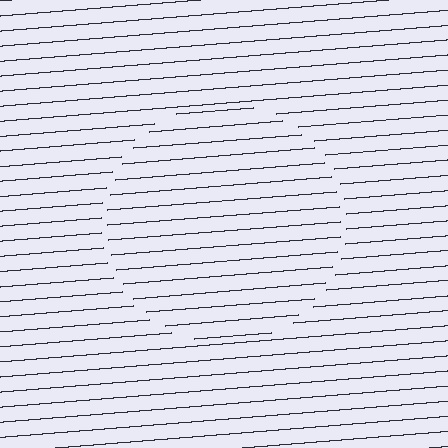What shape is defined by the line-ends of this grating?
An illusory circle. The interior of the shape contains the same grating, shifted by half a period — the contour is defined by the phase discontinuity where line-ends from the inner and outer gratings abut.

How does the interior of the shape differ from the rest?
The interior of the shape contains the same grating, shifted by half a period — the contour is defined by the phase discontinuity where line-ends from the inner and outer gratings abut.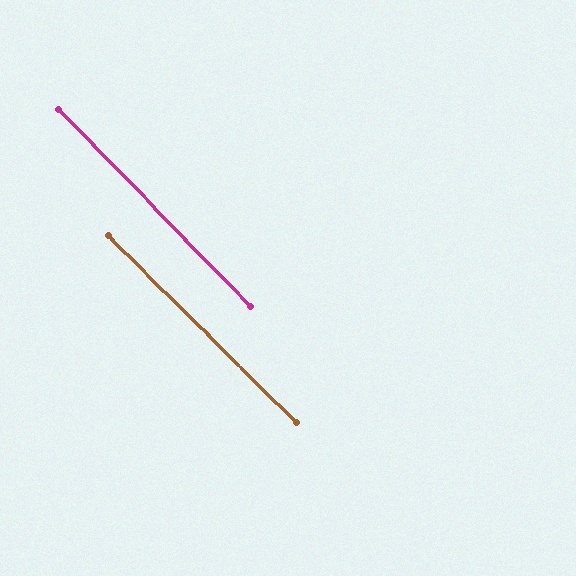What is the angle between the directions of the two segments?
Approximately 1 degree.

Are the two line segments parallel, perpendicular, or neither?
Parallel — their directions differ by only 1.0°.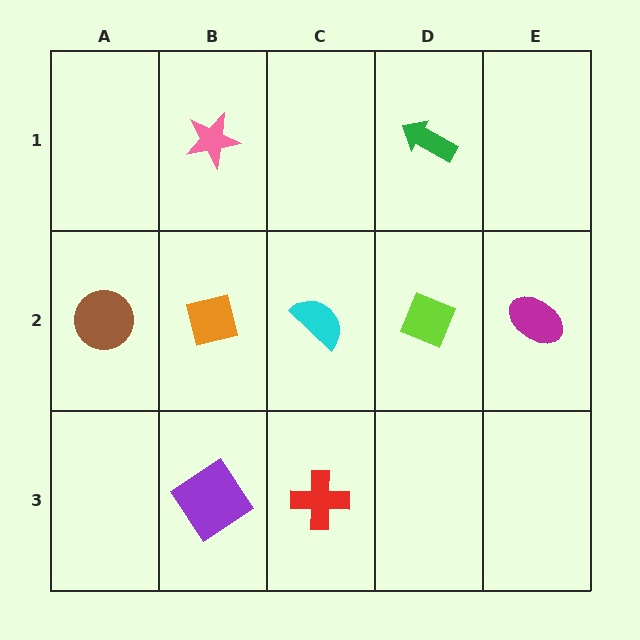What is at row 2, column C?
A cyan semicircle.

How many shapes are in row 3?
2 shapes.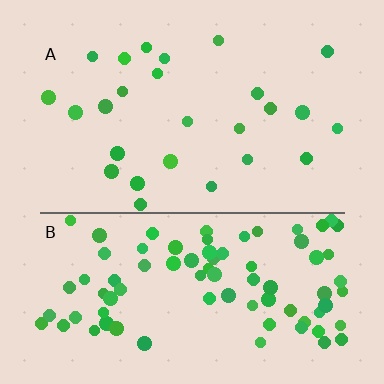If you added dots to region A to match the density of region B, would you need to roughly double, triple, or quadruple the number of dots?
Approximately triple.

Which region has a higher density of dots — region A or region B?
B (the bottom).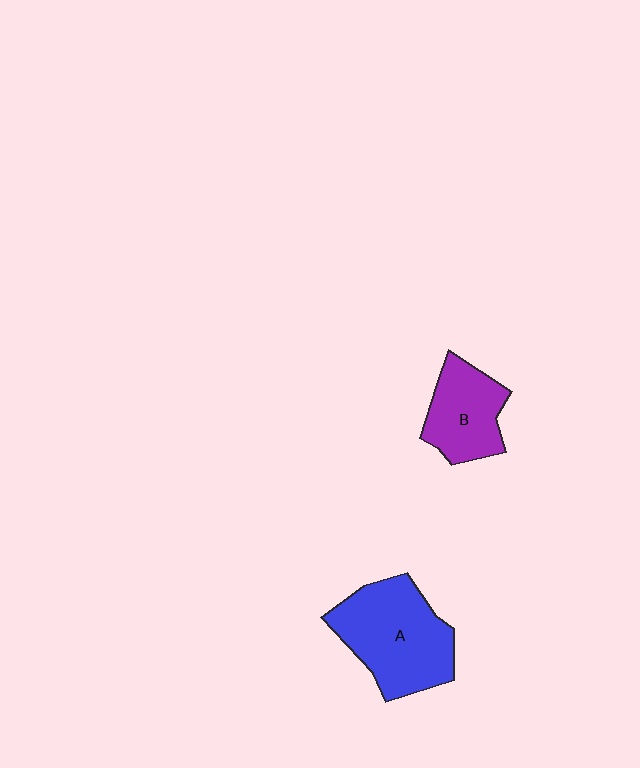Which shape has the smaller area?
Shape B (purple).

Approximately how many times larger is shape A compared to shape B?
Approximately 1.6 times.